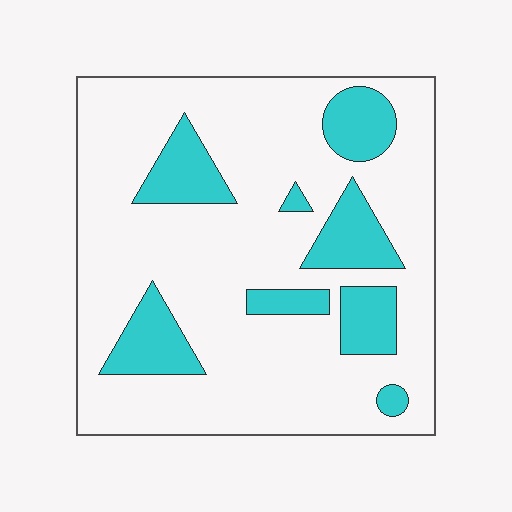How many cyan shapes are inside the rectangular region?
8.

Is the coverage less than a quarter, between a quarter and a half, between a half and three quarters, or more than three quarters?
Less than a quarter.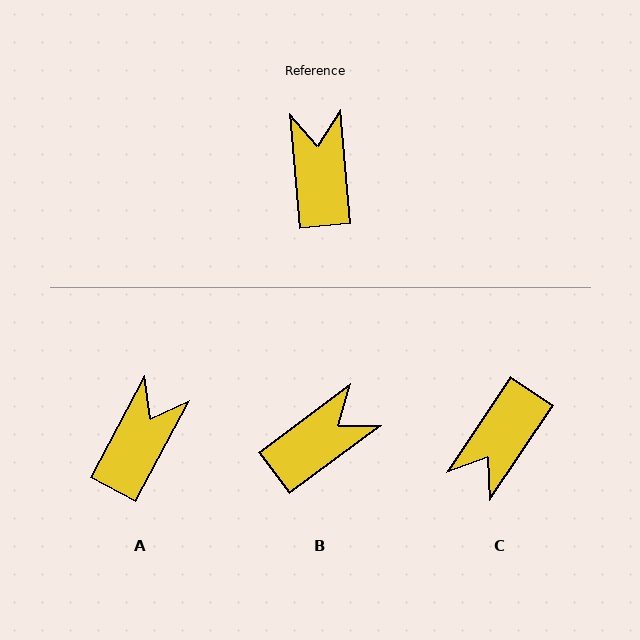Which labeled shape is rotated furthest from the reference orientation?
C, about 141 degrees away.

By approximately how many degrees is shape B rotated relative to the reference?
Approximately 59 degrees clockwise.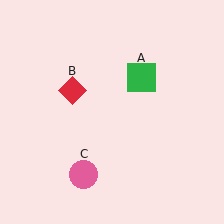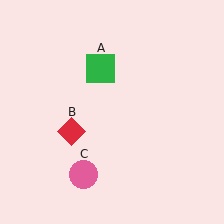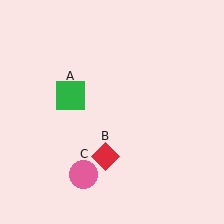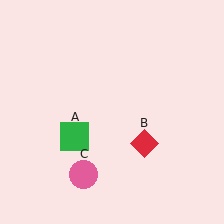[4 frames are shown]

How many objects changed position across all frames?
2 objects changed position: green square (object A), red diamond (object B).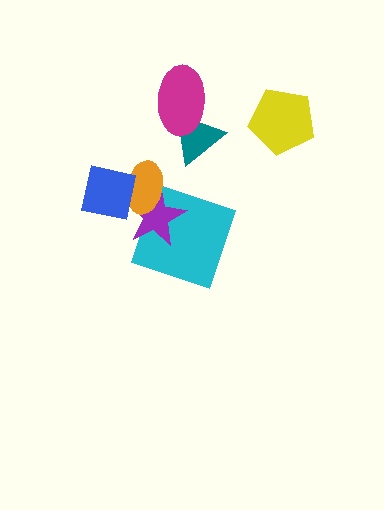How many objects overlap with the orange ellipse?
2 objects overlap with the orange ellipse.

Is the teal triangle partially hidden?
Yes, it is partially covered by another shape.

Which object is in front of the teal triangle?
The magenta ellipse is in front of the teal triangle.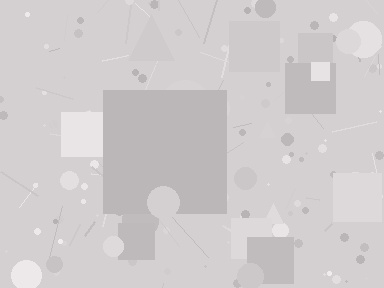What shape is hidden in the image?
A square is hidden in the image.